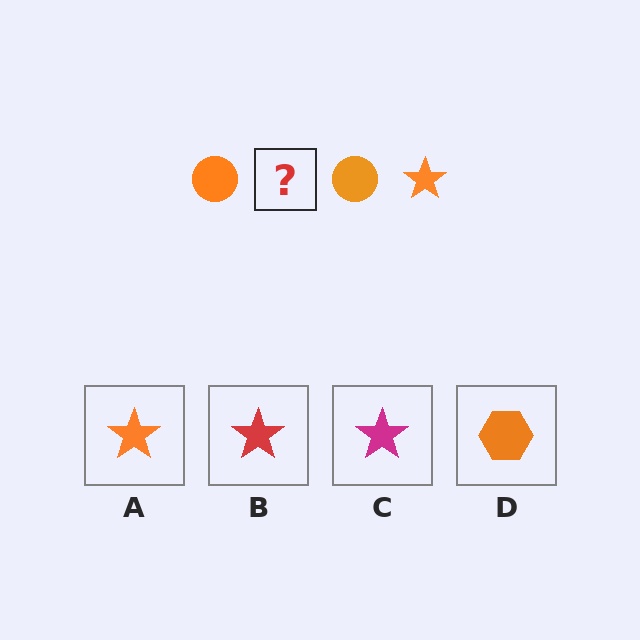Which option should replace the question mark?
Option A.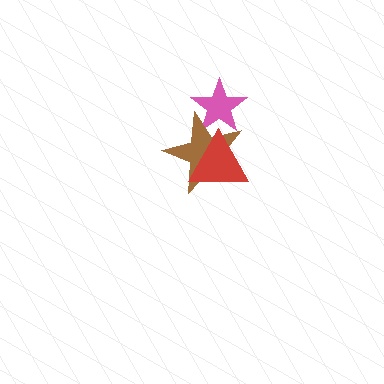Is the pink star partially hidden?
Yes, it is partially covered by another shape.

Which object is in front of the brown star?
The red triangle is in front of the brown star.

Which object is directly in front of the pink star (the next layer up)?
The brown star is directly in front of the pink star.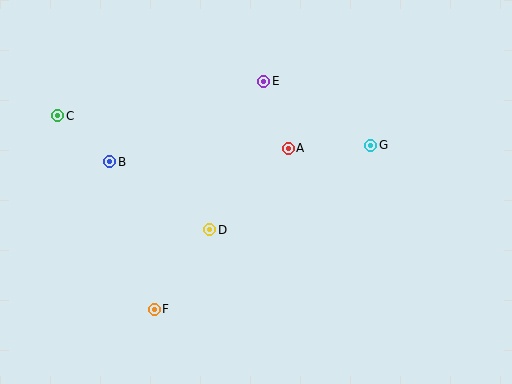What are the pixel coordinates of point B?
Point B is at (110, 162).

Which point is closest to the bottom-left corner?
Point F is closest to the bottom-left corner.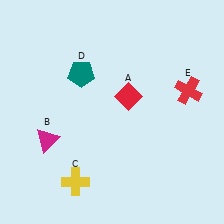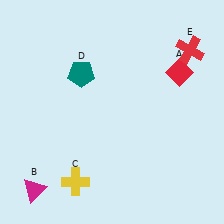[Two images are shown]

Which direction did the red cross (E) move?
The red cross (E) moved up.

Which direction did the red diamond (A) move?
The red diamond (A) moved right.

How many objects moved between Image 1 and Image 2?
3 objects moved between the two images.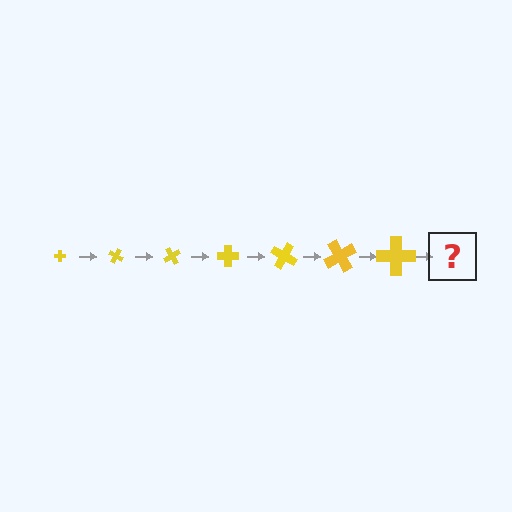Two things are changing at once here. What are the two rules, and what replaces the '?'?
The two rules are that the cross grows larger each step and it rotates 30 degrees each step. The '?' should be a cross, larger than the previous one and rotated 210 degrees from the start.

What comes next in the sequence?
The next element should be a cross, larger than the previous one and rotated 210 degrees from the start.